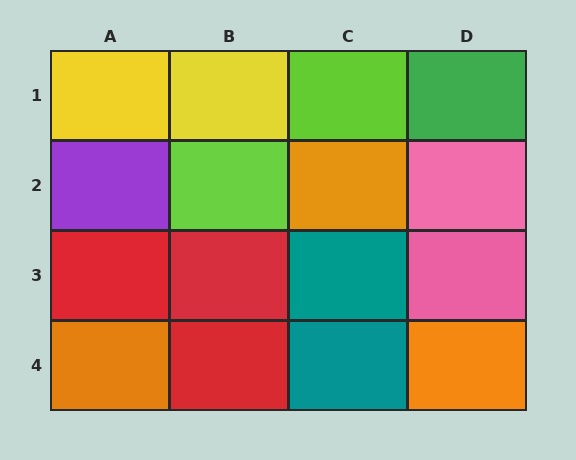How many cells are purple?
1 cell is purple.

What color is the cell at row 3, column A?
Red.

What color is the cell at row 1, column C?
Lime.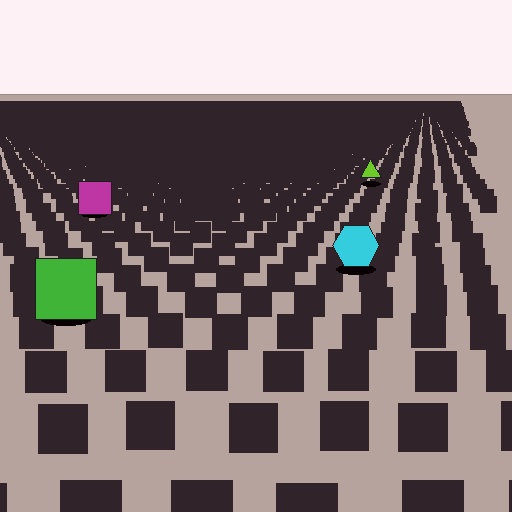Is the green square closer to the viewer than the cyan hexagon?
Yes. The green square is closer — you can tell from the texture gradient: the ground texture is coarser near it.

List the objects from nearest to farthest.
From nearest to farthest: the green square, the cyan hexagon, the magenta square, the lime triangle.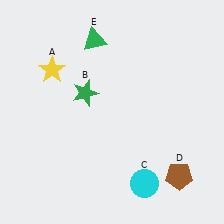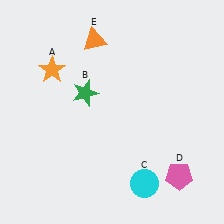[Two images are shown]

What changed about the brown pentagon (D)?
In Image 1, D is brown. In Image 2, it changed to pink.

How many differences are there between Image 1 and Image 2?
There are 3 differences between the two images.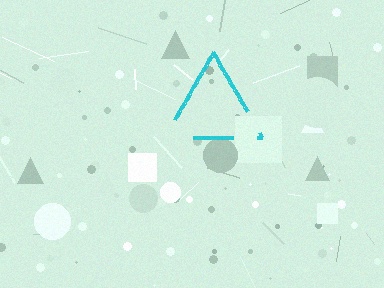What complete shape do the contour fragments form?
The contour fragments form a triangle.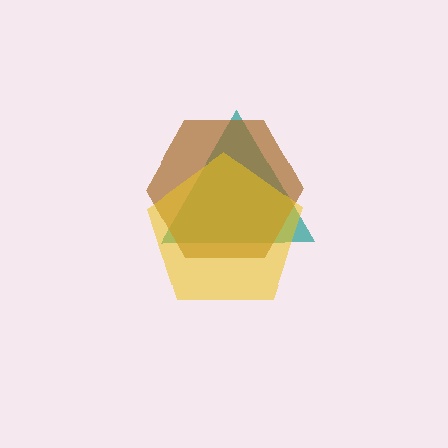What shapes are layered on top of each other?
The layered shapes are: a teal triangle, a brown hexagon, a yellow pentagon.